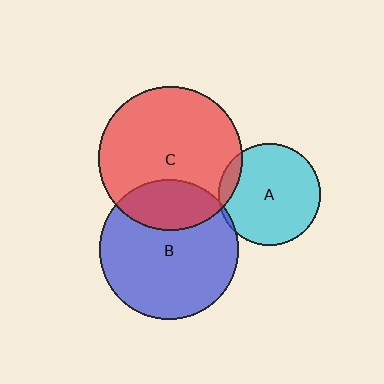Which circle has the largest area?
Circle C (red).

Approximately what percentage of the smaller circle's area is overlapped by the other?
Approximately 25%.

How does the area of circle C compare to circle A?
Approximately 2.0 times.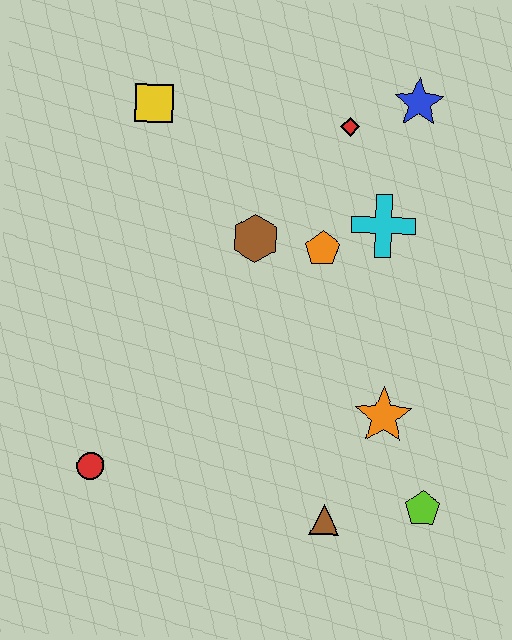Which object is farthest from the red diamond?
The red circle is farthest from the red diamond.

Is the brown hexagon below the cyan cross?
Yes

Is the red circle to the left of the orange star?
Yes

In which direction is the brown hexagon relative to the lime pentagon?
The brown hexagon is above the lime pentagon.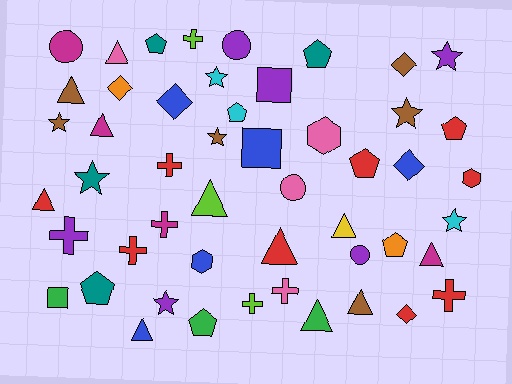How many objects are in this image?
There are 50 objects.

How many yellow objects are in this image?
There is 1 yellow object.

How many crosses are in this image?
There are 8 crosses.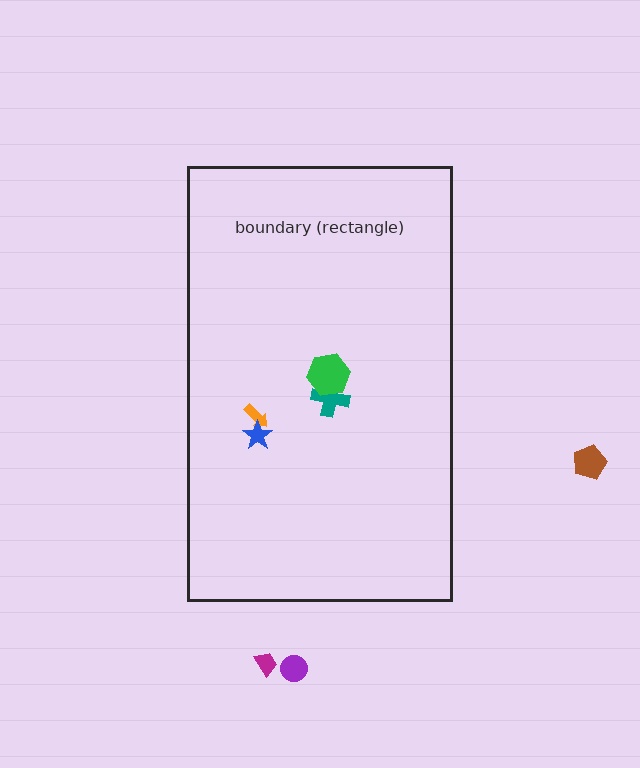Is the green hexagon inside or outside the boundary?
Inside.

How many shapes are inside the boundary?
4 inside, 3 outside.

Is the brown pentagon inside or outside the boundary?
Outside.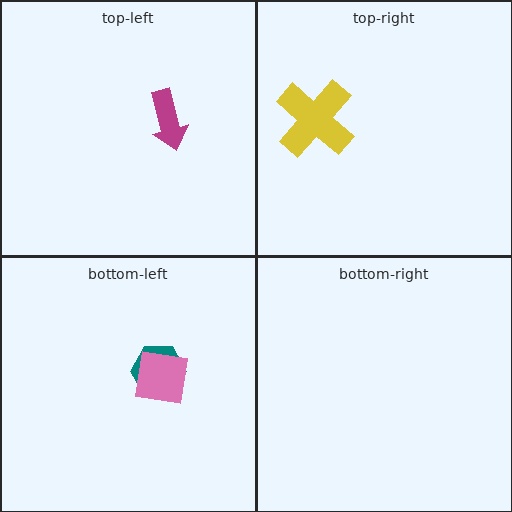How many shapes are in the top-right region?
1.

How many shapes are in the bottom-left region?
2.